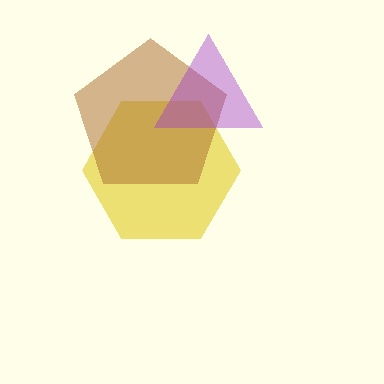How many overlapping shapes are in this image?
There are 3 overlapping shapes in the image.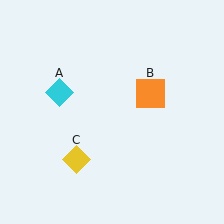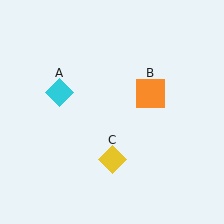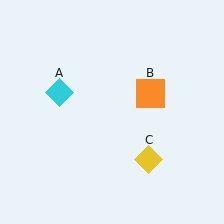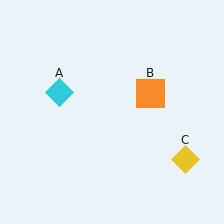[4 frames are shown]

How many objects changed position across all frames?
1 object changed position: yellow diamond (object C).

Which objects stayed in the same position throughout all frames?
Cyan diamond (object A) and orange square (object B) remained stationary.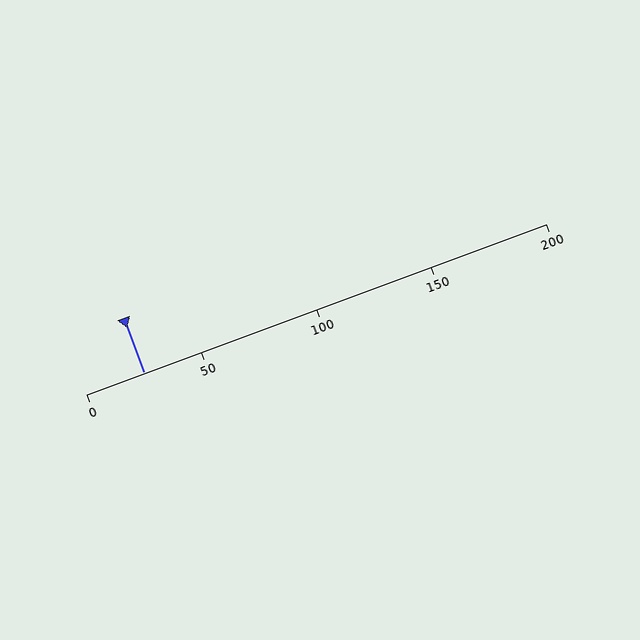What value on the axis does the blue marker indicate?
The marker indicates approximately 25.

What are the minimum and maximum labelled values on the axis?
The axis runs from 0 to 200.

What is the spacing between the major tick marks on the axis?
The major ticks are spaced 50 apart.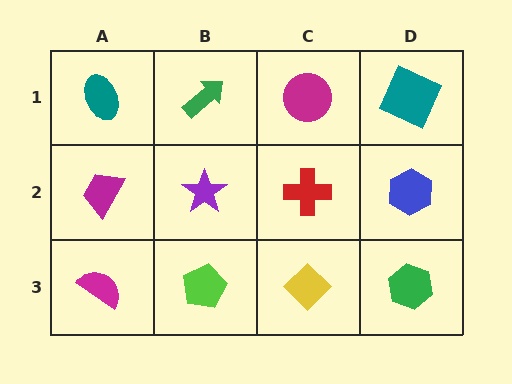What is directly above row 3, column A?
A magenta trapezoid.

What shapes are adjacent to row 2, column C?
A magenta circle (row 1, column C), a yellow diamond (row 3, column C), a purple star (row 2, column B), a blue hexagon (row 2, column D).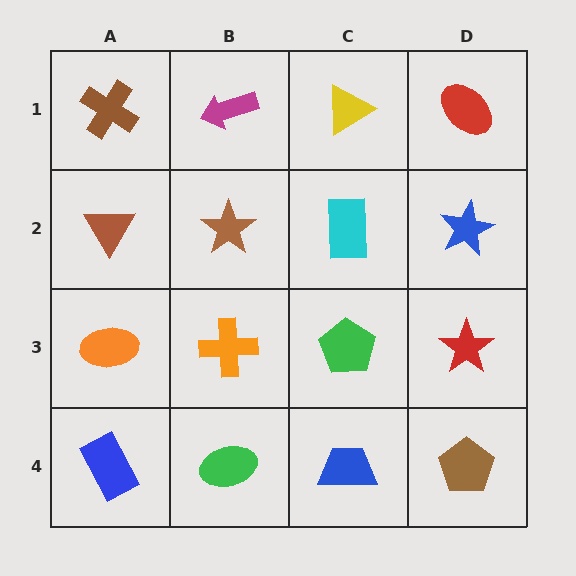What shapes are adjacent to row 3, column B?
A brown star (row 2, column B), a green ellipse (row 4, column B), an orange ellipse (row 3, column A), a green pentagon (row 3, column C).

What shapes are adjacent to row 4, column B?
An orange cross (row 3, column B), a blue rectangle (row 4, column A), a blue trapezoid (row 4, column C).